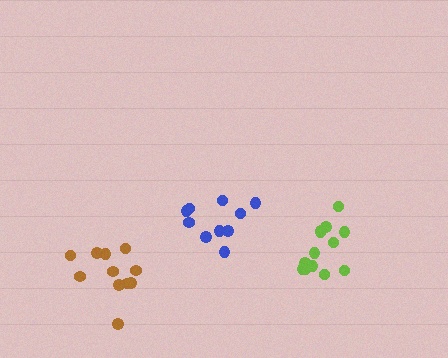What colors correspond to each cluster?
The clusters are colored: blue, lime, brown.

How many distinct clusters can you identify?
There are 3 distinct clusters.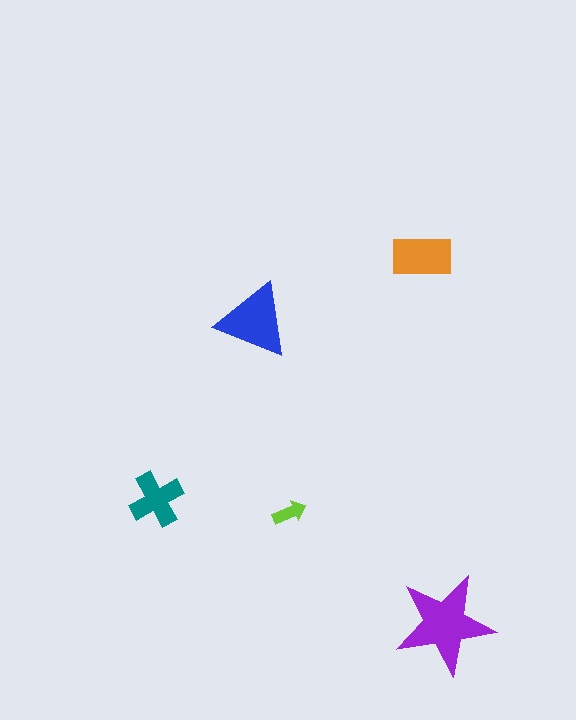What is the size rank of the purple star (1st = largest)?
1st.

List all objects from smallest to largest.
The lime arrow, the teal cross, the orange rectangle, the blue triangle, the purple star.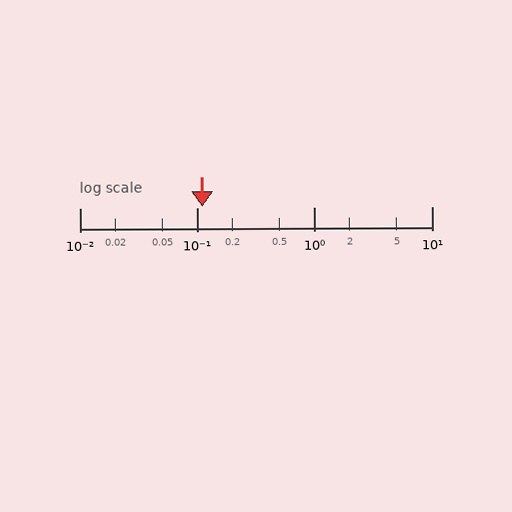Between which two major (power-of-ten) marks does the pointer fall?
The pointer is between 0.1 and 1.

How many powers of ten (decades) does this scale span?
The scale spans 3 decades, from 0.01 to 10.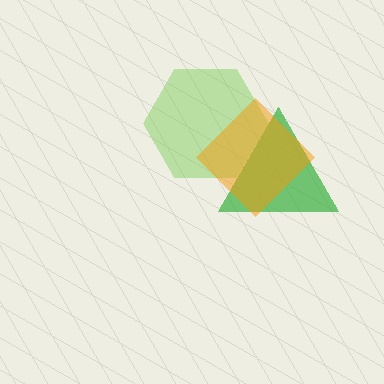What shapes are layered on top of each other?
The layered shapes are: a green triangle, a lime hexagon, an orange diamond.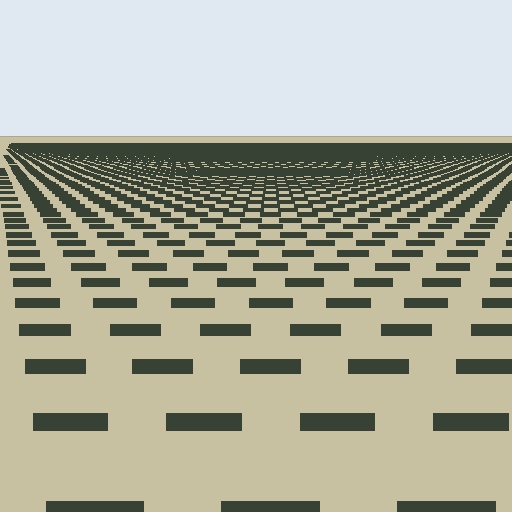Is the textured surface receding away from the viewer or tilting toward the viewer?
The surface is receding away from the viewer. Texture elements get smaller and denser toward the top.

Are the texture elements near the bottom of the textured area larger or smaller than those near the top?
Larger. Near the bottom, elements are closer to the viewer and appear at a bigger on-screen size.